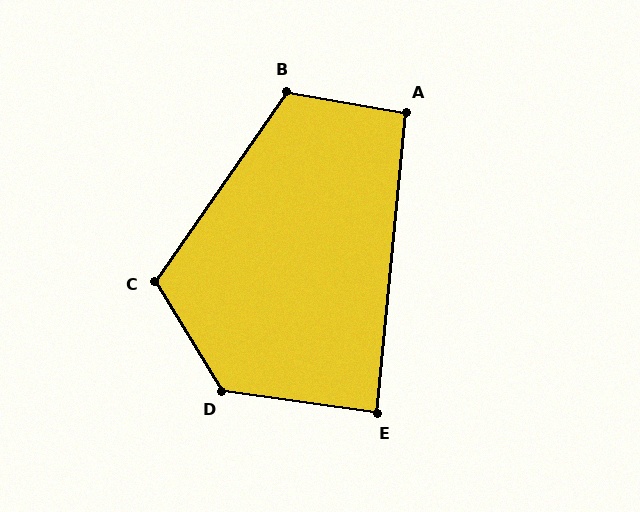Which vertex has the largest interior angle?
D, at approximately 129 degrees.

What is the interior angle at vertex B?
Approximately 115 degrees (obtuse).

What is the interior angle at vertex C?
Approximately 114 degrees (obtuse).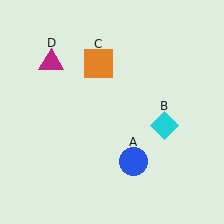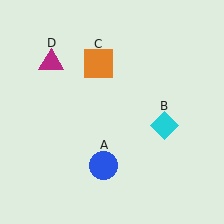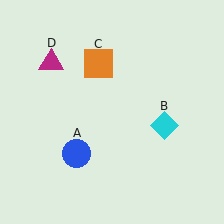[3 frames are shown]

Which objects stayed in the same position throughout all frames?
Cyan diamond (object B) and orange square (object C) and magenta triangle (object D) remained stationary.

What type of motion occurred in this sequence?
The blue circle (object A) rotated clockwise around the center of the scene.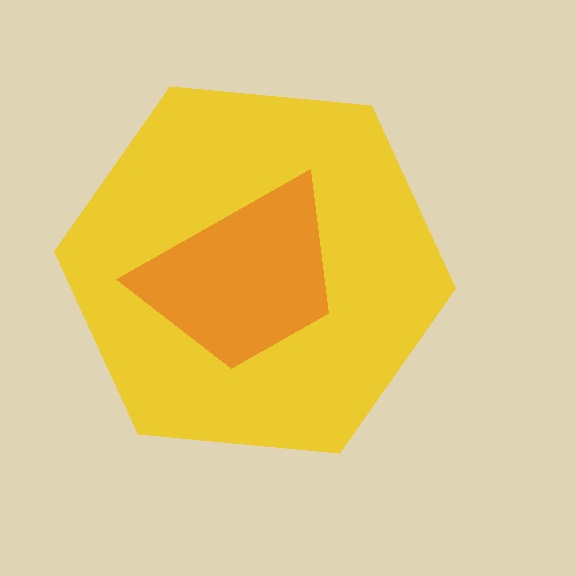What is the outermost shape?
The yellow hexagon.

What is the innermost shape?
The orange trapezoid.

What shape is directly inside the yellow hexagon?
The orange trapezoid.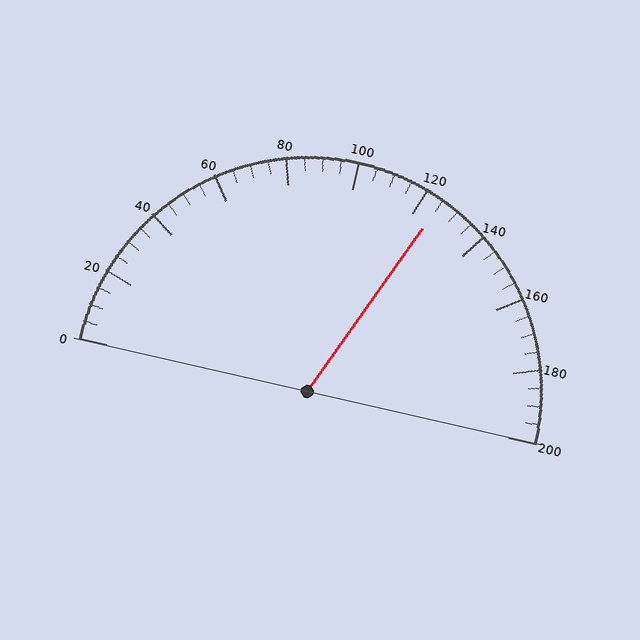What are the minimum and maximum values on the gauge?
The gauge ranges from 0 to 200.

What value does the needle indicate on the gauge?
The needle indicates approximately 125.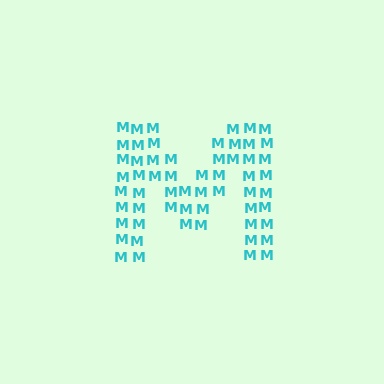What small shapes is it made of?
It is made of small letter M's.